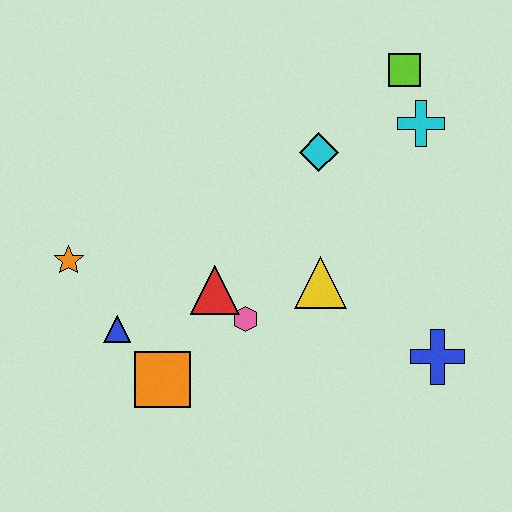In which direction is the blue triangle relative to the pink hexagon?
The blue triangle is to the left of the pink hexagon.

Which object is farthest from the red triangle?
The lime square is farthest from the red triangle.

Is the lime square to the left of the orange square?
No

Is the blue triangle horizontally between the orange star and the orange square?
Yes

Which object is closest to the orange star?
The blue triangle is closest to the orange star.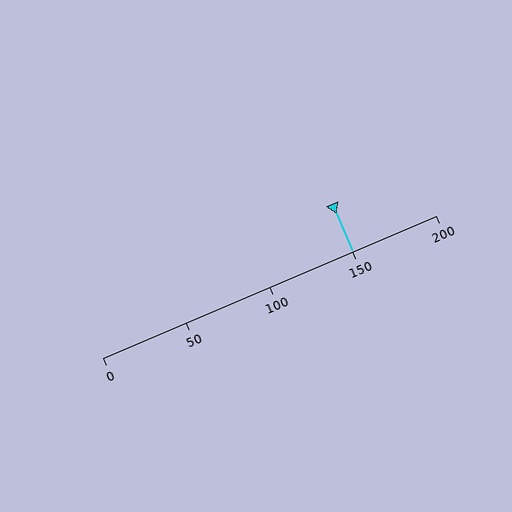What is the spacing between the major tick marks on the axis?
The major ticks are spaced 50 apart.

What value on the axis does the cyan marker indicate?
The marker indicates approximately 150.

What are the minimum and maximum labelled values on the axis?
The axis runs from 0 to 200.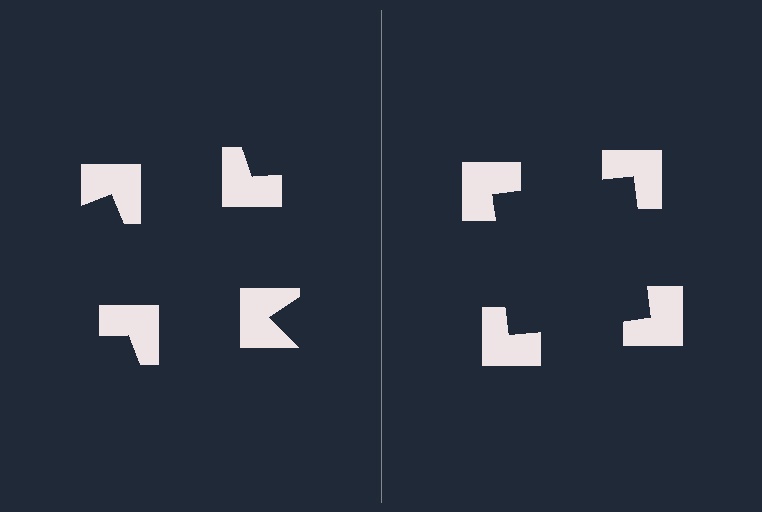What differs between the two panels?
The notched squares are positioned identically on both sides; only the wedge orientations differ. On the right they align to a square; on the left they are misaligned.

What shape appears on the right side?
An illusory square.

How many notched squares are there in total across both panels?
8 — 4 on each side.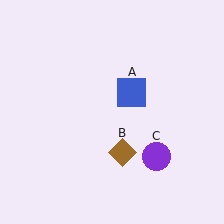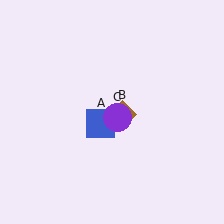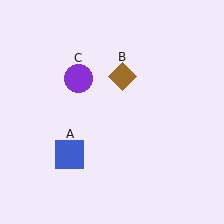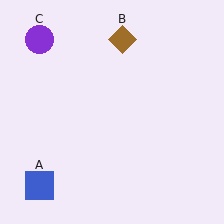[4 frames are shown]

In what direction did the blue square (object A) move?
The blue square (object A) moved down and to the left.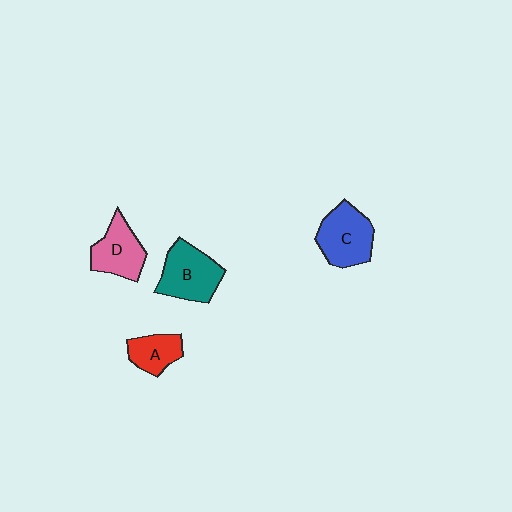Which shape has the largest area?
Shape B (teal).